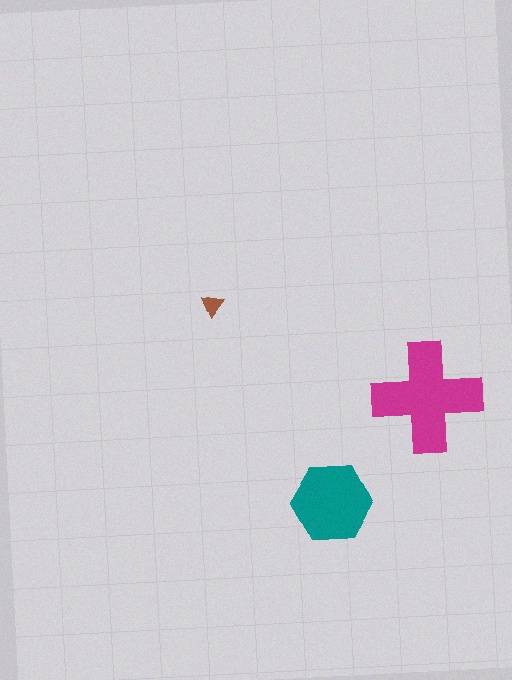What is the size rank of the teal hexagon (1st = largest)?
2nd.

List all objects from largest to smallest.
The magenta cross, the teal hexagon, the brown triangle.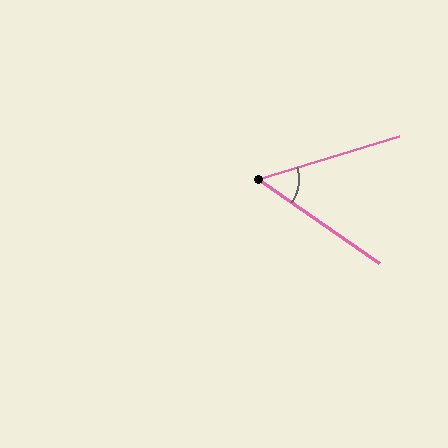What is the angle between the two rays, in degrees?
Approximately 52 degrees.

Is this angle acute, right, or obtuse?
It is acute.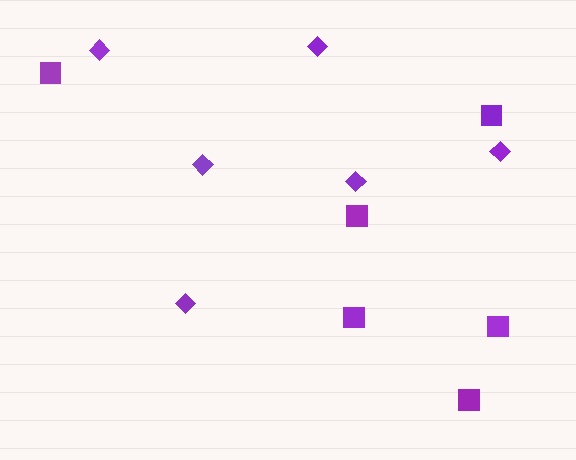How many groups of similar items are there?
There are 2 groups: one group of squares (6) and one group of diamonds (6).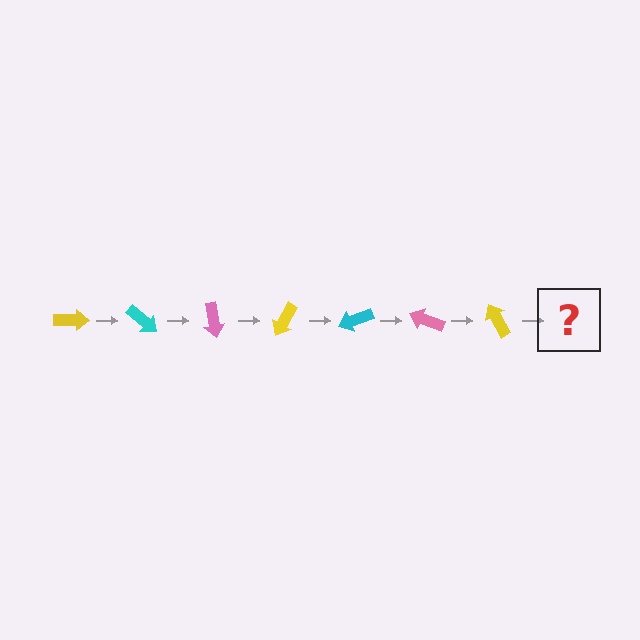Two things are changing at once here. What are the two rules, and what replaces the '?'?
The two rules are that it rotates 40 degrees each step and the color cycles through yellow, cyan, and pink. The '?' should be a cyan arrow, rotated 280 degrees from the start.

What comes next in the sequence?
The next element should be a cyan arrow, rotated 280 degrees from the start.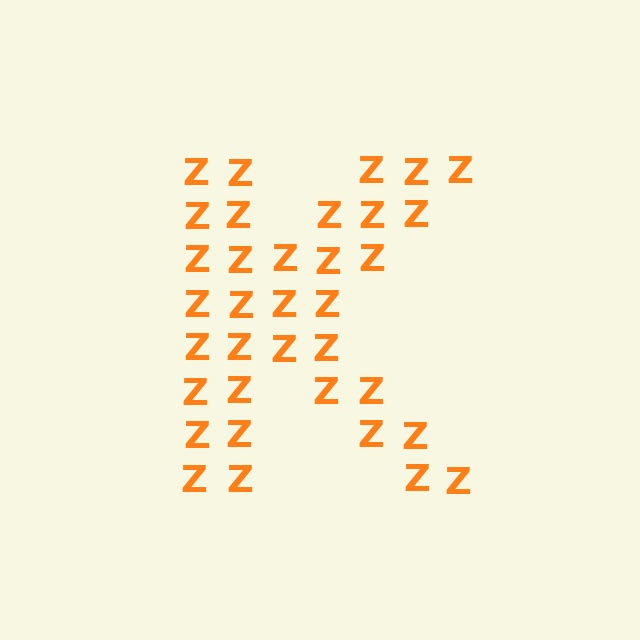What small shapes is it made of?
It is made of small letter Z's.